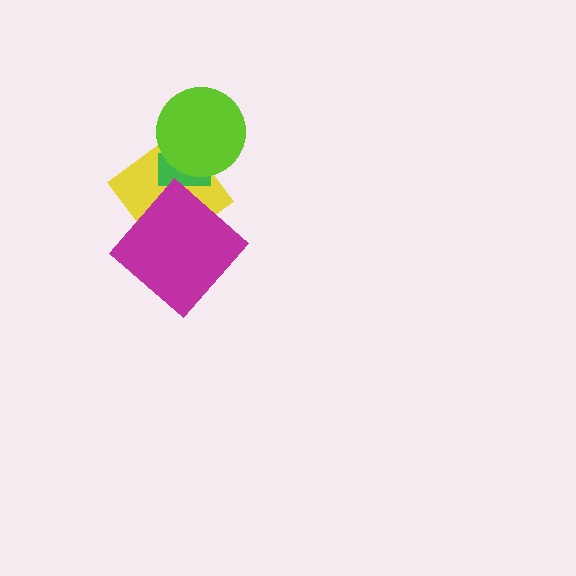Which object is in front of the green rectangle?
The lime circle is in front of the green rectangle.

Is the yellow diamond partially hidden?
Yes, it is partially covered by another shape.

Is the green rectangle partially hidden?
Yes, it is partially covered by another shape.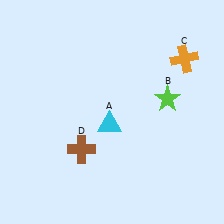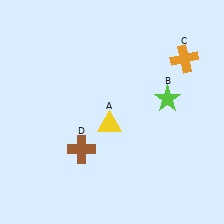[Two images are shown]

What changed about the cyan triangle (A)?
In Image 1, A is cyan. In Image 2, it changed to yellow.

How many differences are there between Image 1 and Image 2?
There is 1 difference between the two images.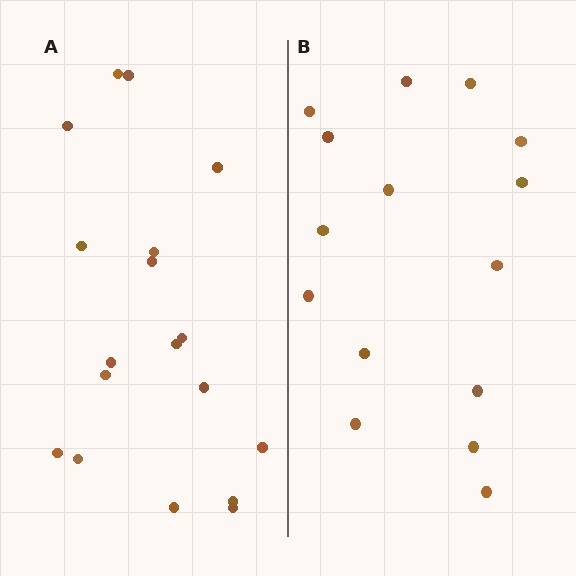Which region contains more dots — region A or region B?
Region A (the left region) has more dots.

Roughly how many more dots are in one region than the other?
Region A has just a few more — roughly 2 or 3 more dots than region B.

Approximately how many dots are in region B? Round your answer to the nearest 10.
About 20 dots. (The exact count is 15, which rounds to 20.)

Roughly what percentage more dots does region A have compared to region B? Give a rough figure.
About 20% more.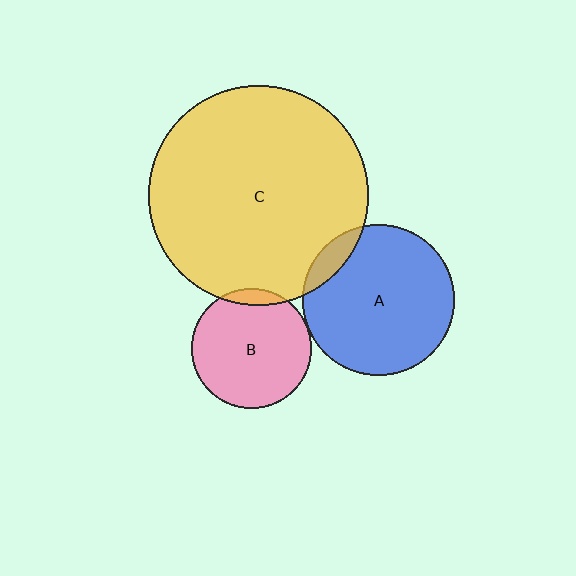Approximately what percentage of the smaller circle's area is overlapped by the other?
Approximately 10%.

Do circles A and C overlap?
Yes.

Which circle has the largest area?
Circle C (yellow).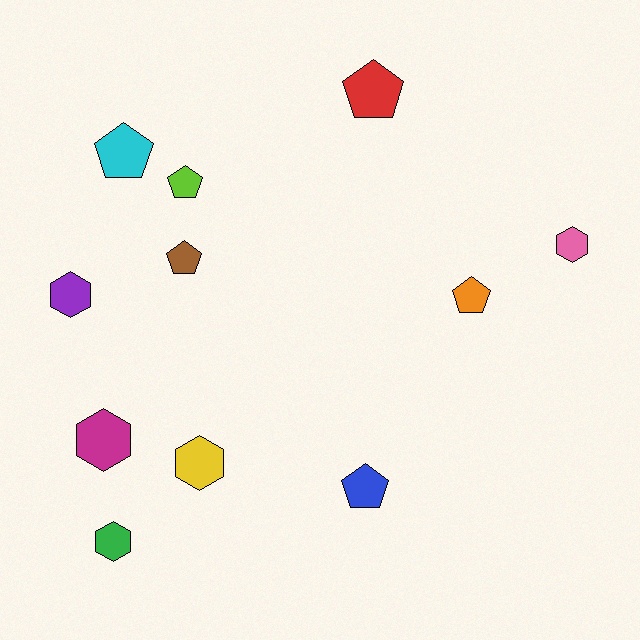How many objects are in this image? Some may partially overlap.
There are 11 objects.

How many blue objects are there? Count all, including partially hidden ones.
There is 1 blue object.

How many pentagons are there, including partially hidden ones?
There are 6 pentagons.